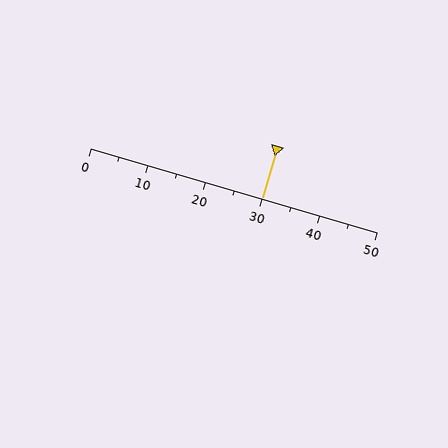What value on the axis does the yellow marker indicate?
The marker indicates approximately 30.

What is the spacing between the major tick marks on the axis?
The major ticks are spaced 10 apart.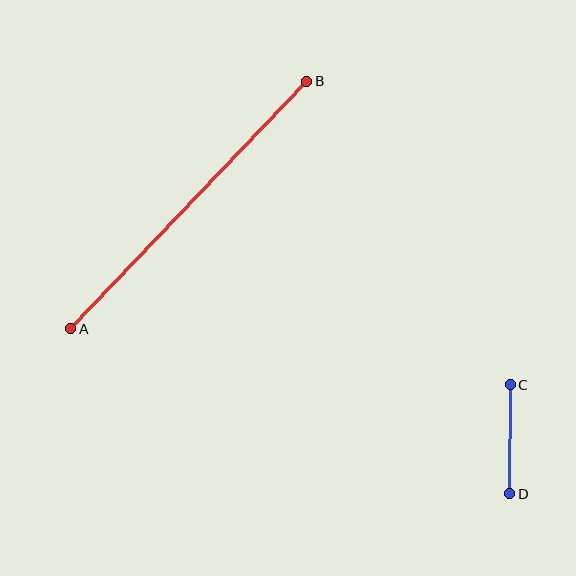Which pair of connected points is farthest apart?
Points A and B are farthest apart.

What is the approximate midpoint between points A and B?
The midpoint is at approximately (189, 205) pixels.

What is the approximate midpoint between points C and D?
The midpoint is at approximately (510, 439) pixels.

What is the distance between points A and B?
The distance is approximately 342 pixels.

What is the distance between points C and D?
The distance is approximately 109 pixels.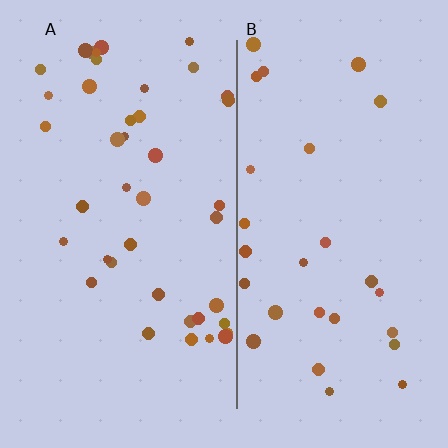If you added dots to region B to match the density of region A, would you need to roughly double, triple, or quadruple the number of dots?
Approximately double.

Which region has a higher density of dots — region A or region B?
A (the left).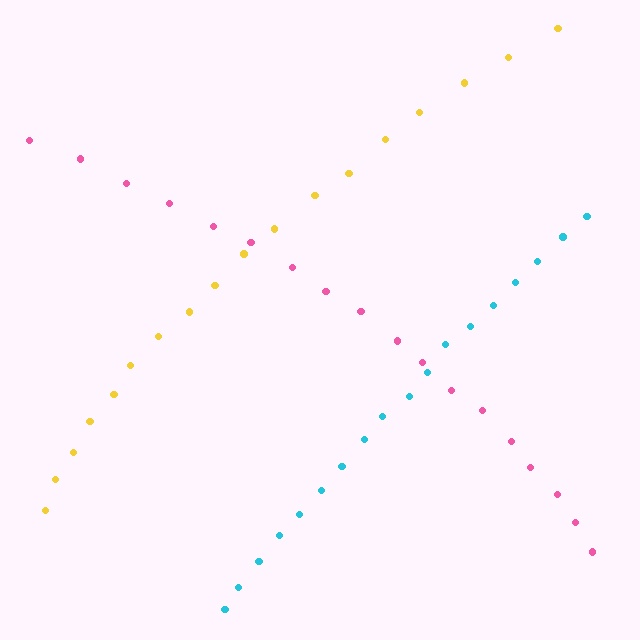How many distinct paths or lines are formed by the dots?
There are 3 distinct paths.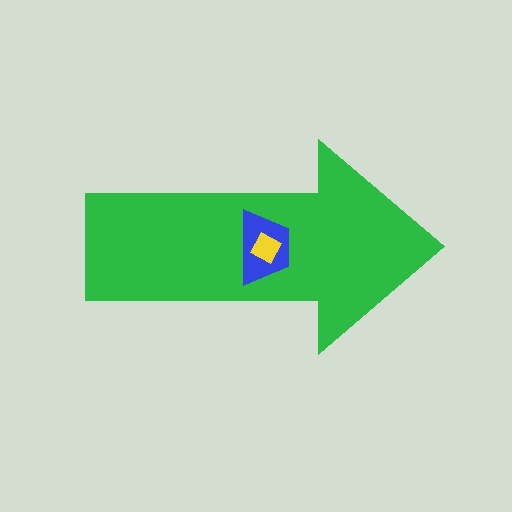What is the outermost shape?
The green arrow.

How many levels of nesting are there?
3.